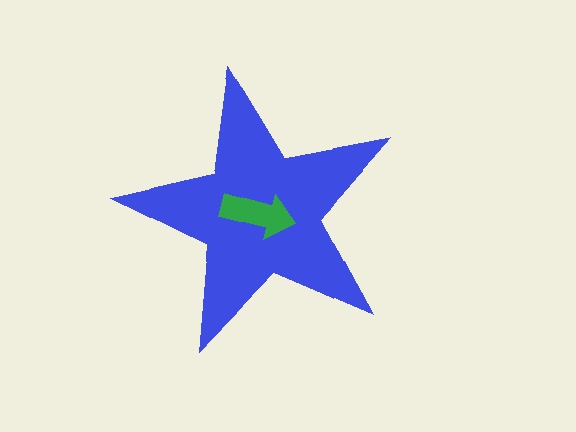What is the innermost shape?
The green arrow.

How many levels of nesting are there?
2.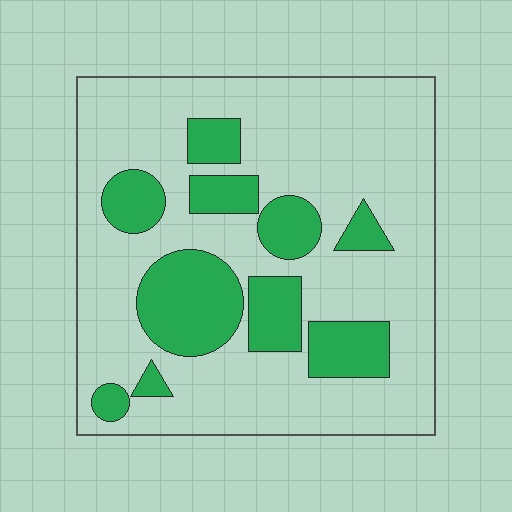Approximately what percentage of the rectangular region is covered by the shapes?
Approximately 25%.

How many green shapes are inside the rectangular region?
10.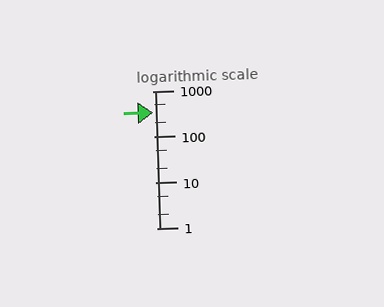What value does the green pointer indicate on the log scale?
The pointer indicates approximately 340.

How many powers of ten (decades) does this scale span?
The scale spans 3 decades, from 1 to 1000.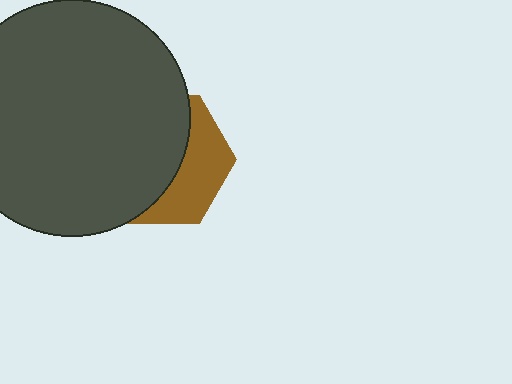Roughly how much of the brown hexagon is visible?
A small part of it is visible (roughly 38%).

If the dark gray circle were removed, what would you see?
You would see the complete brown hexagon.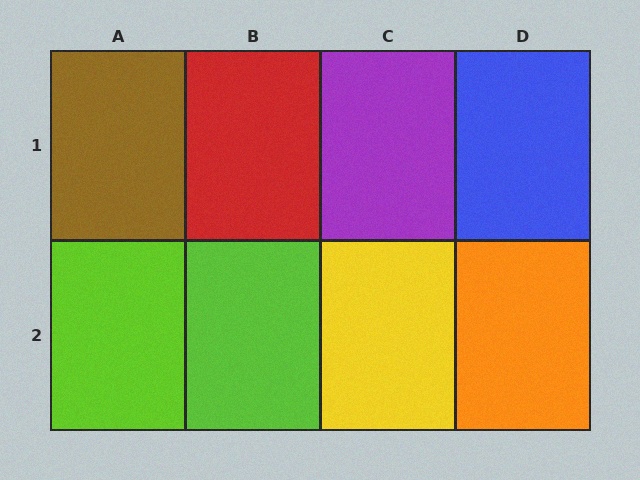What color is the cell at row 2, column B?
Lime.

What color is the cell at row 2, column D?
Orange.